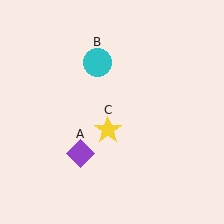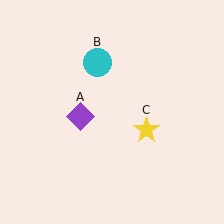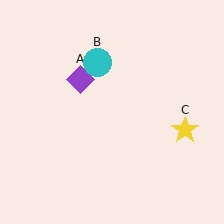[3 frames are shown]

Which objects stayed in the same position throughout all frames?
Cyan circle (object B) remained stationary.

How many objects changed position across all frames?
2 objects changed position: purple diamond (object A), yellow star (object C).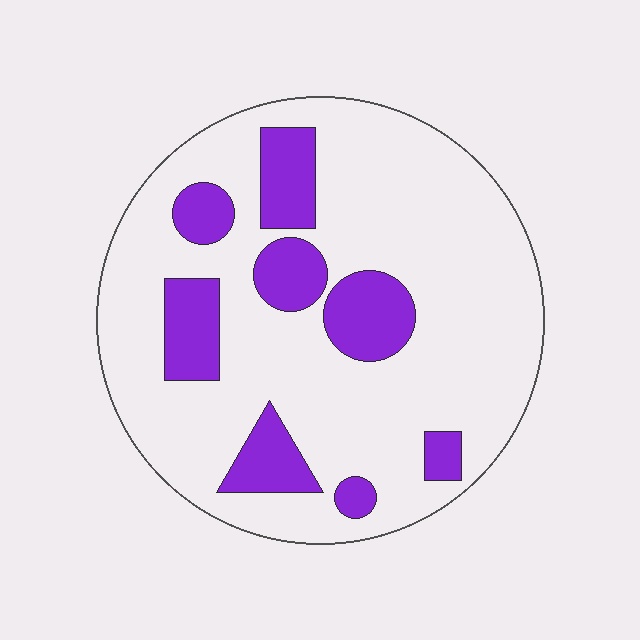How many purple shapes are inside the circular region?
8.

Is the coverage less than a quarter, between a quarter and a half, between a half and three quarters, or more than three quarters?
Less than a quarter.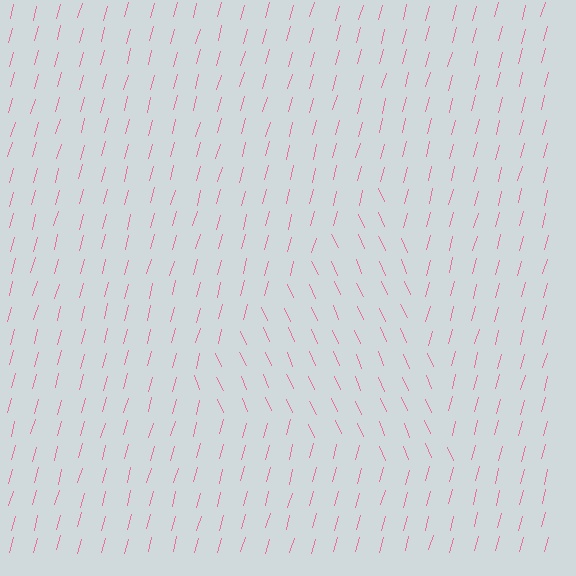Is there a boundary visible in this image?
Yes, there is a texture boundary formed by a change in line orientation.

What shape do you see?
I see a triangle.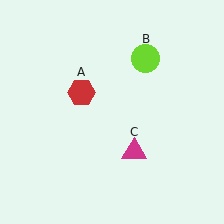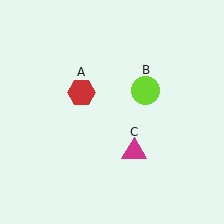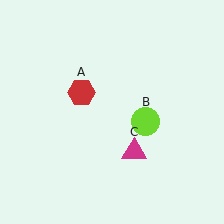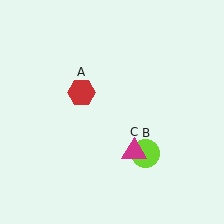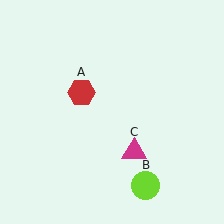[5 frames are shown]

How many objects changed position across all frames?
1 object changed position: lime circle (object B).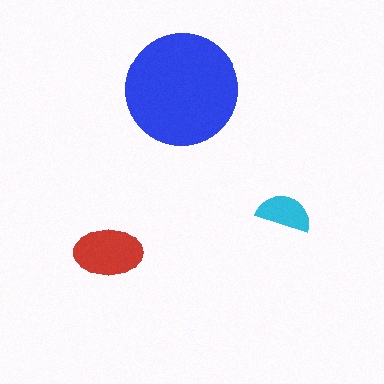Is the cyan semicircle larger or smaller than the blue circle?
Smaller.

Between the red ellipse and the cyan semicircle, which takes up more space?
The red ellipse.